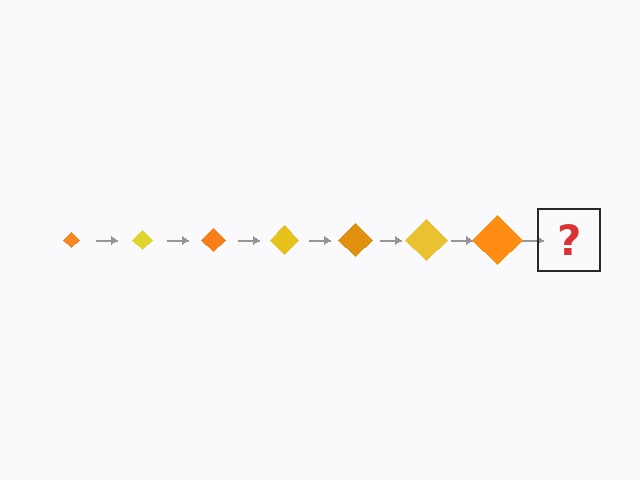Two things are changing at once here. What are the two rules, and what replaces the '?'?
The two rules are that the diamond grows larger each step and the color cycles through orange and yellow. The '?' should be a yellow diamond, larger than the previous one.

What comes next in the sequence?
The next element should be a yellow diamond, larger than the previous one.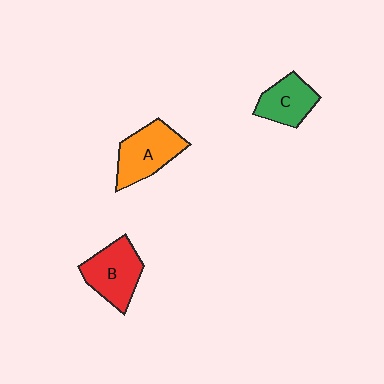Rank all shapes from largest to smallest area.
From largest to smallest: B (red), A (orange), C (green).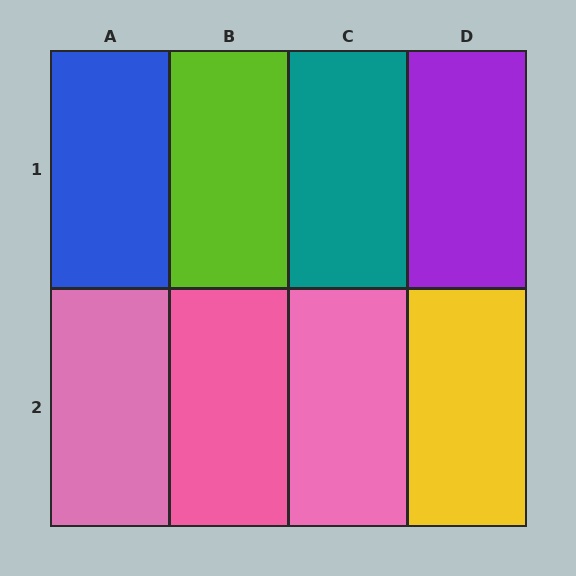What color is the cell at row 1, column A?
Blue.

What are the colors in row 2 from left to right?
Pink, pink, pink, yellow.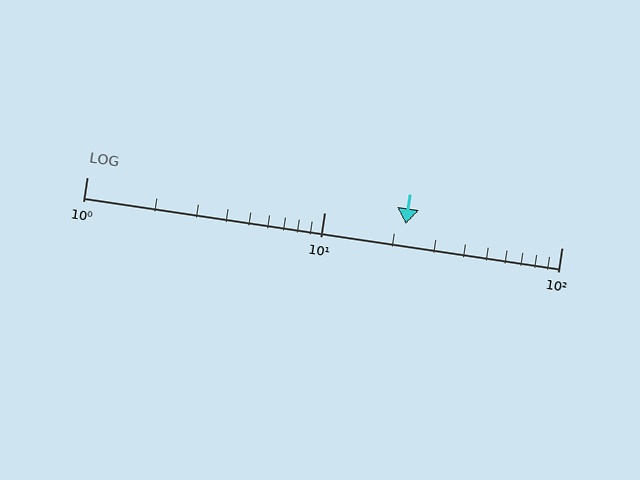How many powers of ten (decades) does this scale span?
The scale spans 2 decades, from 1 to 100.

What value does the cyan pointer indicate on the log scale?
The pointer indicates approximately 22.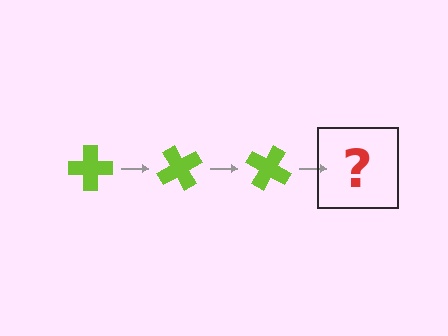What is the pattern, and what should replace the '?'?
The pattern is that the cross rotates 60 degrees each step. The '?' should be a lime cross rotated 180 degrees.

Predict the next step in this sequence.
The next step is a lime cross rotated 180 degrees.